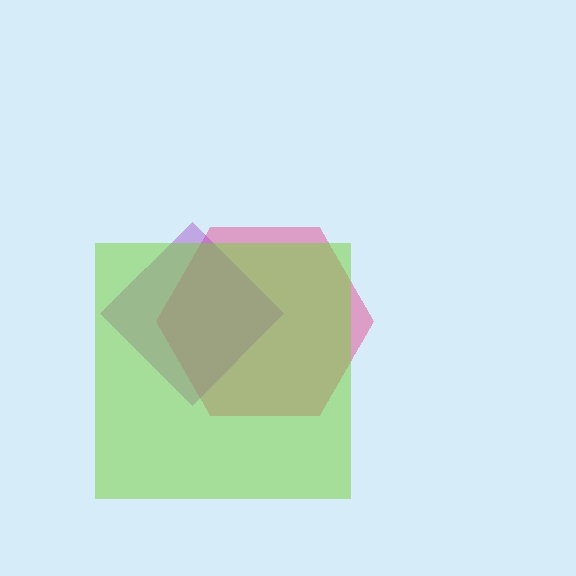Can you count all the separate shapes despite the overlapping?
Yes, there are 3 separate shapes.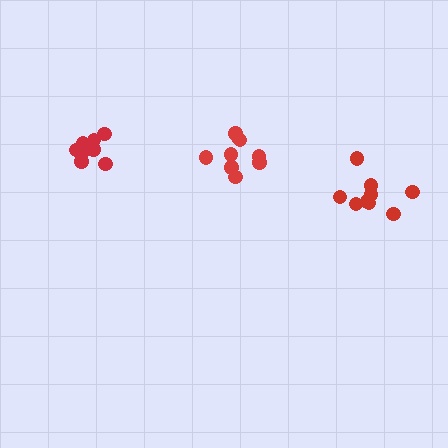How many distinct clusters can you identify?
There are 3 distinct clusters.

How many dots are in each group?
Group 1: 8 dots, Group 2: 9 dots, Group 3: 9 dots (26 total).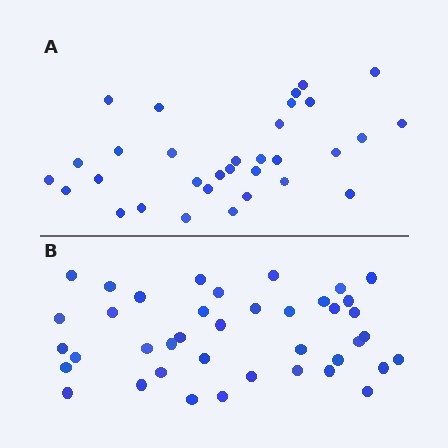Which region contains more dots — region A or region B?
Region B (the bottom region) has more dots.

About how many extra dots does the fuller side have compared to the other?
Region B has roughly 8 or so more dots than region A.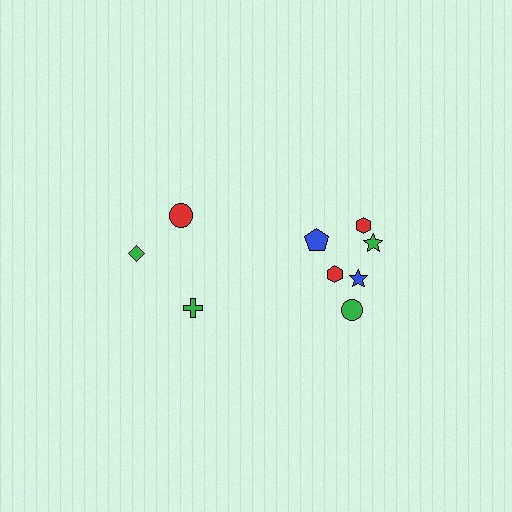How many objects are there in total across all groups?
There are 9 objects.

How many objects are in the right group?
There are 6 objects.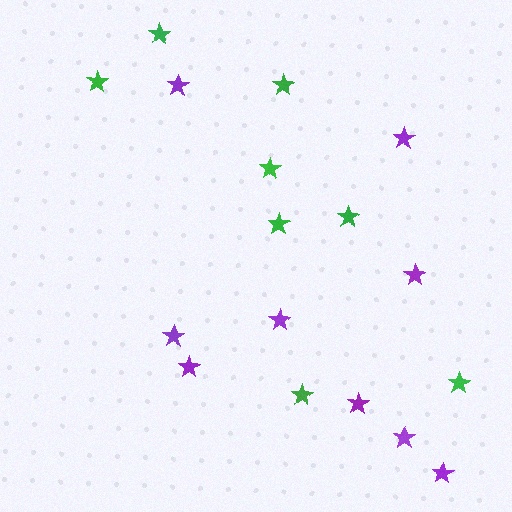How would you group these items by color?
There are 2 groups: one group of purple stars (9) and one group of green stars (8).